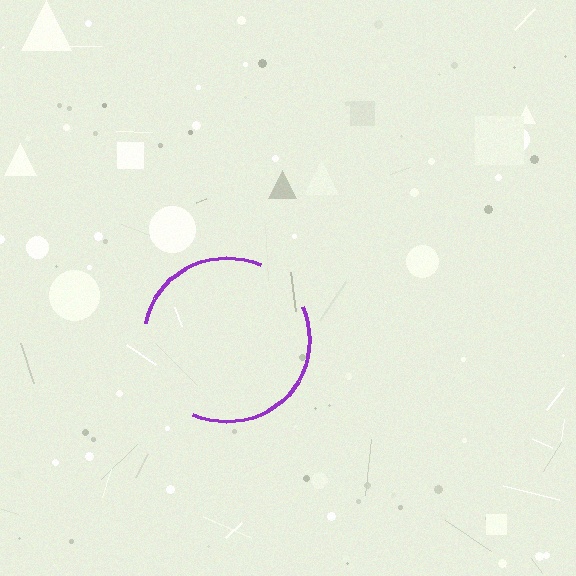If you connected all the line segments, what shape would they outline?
They would outline a circle.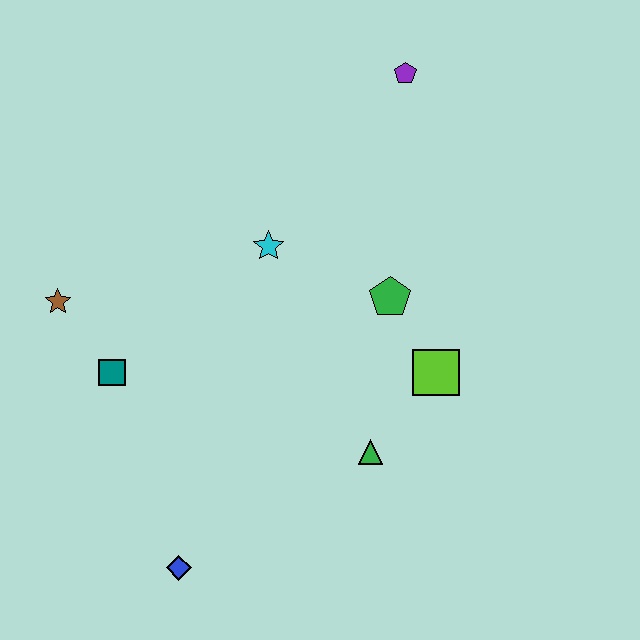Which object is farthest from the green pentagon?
The blue diamond is farthest from the green pentagon.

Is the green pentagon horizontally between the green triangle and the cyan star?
No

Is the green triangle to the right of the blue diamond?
Yes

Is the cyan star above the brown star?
Yes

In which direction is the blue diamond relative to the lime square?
The blue diamond is to the left of the lime square.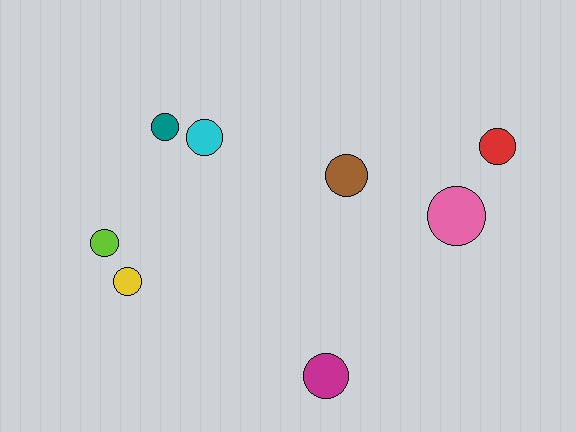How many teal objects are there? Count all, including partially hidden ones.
There is 1 teal object.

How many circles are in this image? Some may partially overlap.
There are 8 circles.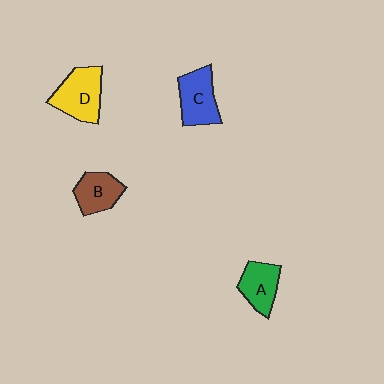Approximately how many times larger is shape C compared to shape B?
Approximately 1.2 times.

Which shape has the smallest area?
Shape B (brown).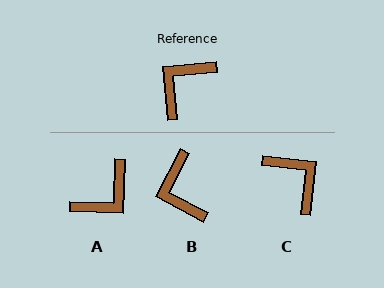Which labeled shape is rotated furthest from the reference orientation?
A, about 173 degrees away.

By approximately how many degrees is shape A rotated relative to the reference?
Approximately 173 degrees counter-clockwise.